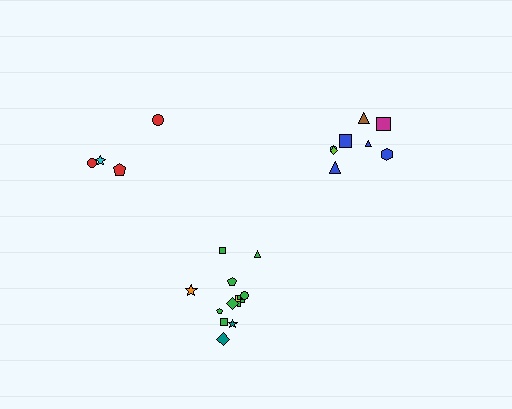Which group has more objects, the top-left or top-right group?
The top-right group.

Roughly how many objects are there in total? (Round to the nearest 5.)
Roughly 25 objects in total.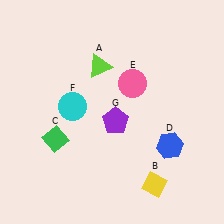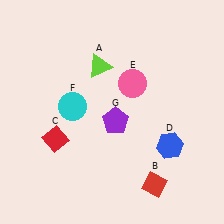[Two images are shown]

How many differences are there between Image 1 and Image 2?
There are 2 differences between the two images.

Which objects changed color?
B changed from yellow to red. C changed from green to red.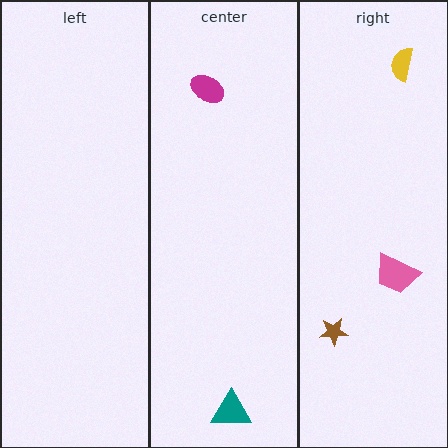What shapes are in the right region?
The pink trapezoid, the yellow semicircle, the brown star.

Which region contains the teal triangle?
The center region.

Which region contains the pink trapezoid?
The right region.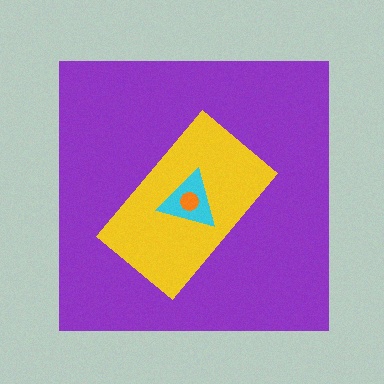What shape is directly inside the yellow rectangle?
The cyan triangle.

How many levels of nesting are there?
4.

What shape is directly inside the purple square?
The yellow rectangle.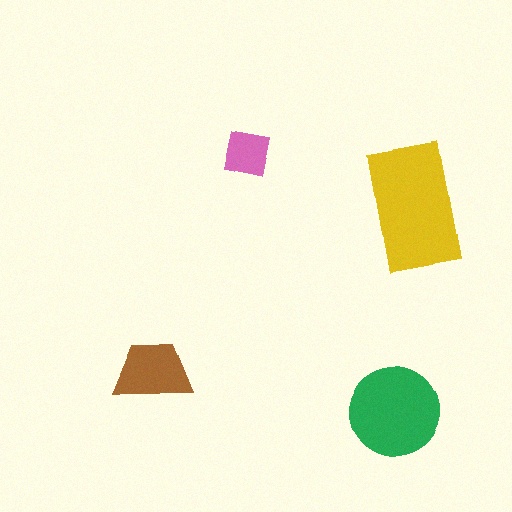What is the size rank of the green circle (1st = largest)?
2nd.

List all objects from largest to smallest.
The yellow rectangle, the green circle, the brown trapezoid, the pink square.